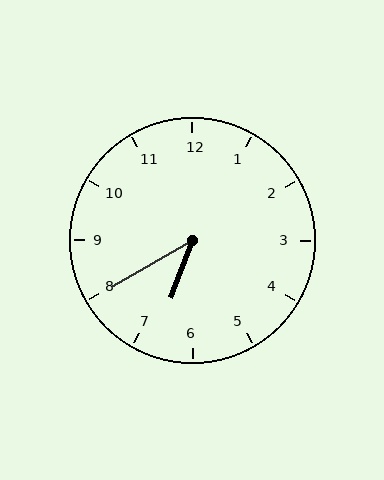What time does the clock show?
6:40.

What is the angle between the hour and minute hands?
Approximately 40 degrees.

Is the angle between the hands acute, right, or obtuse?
It is acute.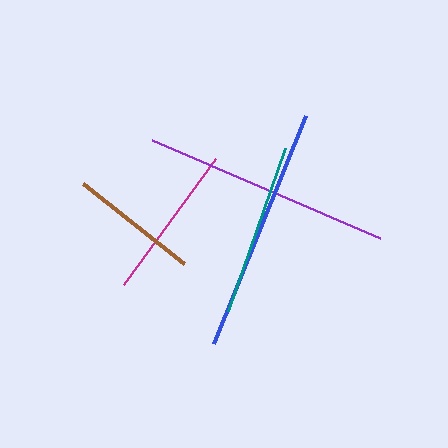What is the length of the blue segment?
The blue segment is approximately 246 pixels long.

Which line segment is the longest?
The purple line is the longest at approximately 249 pixels.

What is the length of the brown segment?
The brown segment is approximately 128 pixels long.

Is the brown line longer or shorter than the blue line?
The blue line is longer than the brown line.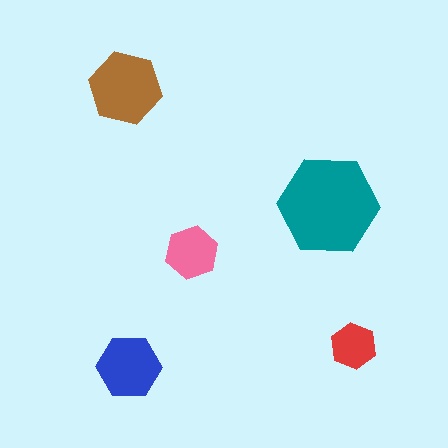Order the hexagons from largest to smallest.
the teal one, the brown one, the blue one, the pink one, the red one.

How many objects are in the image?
There are 5 objects in the image.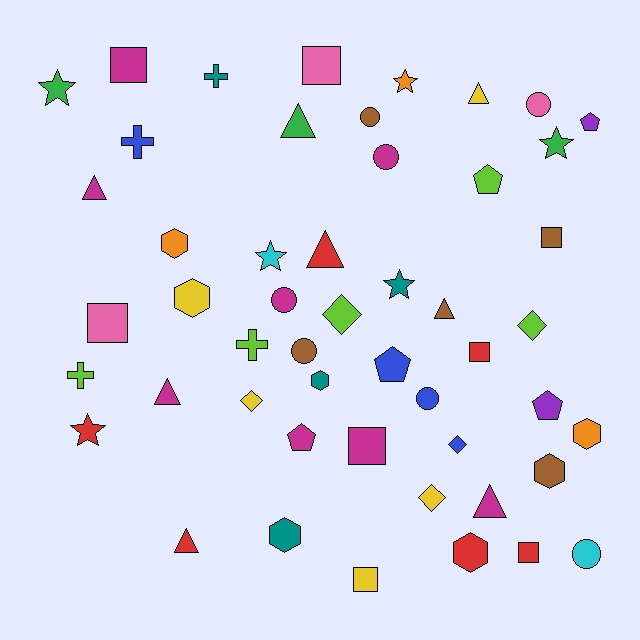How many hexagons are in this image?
There are 7 hexagons.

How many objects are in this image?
There are 50 objects.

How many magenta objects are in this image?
There are 8 magenta objects.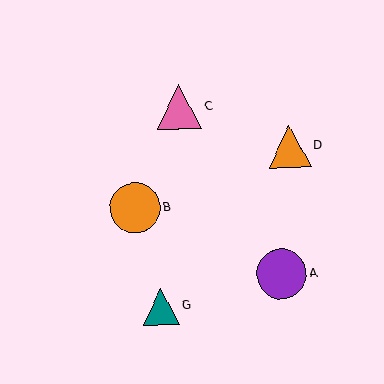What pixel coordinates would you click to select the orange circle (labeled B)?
Click at (135, 208) to select the orange circle B.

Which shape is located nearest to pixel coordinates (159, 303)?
The teal triangle (labeled G) at (161, 307) is nearest to that location.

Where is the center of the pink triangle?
The center of the pink triangle is at (179, 107).